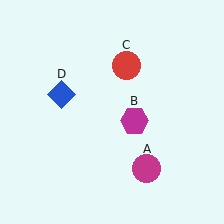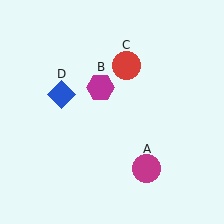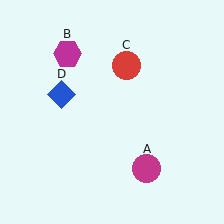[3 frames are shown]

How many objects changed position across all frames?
1 object changed position: magenta hexagon (object B).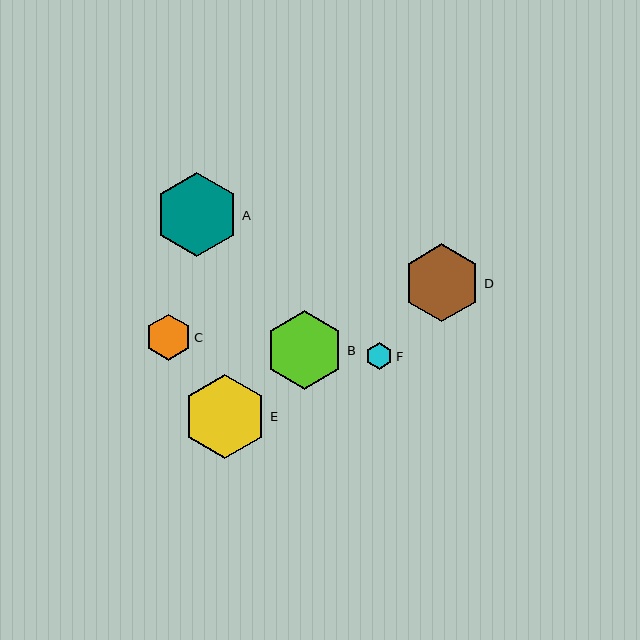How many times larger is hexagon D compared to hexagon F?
Hexagon D is approximately 2.9 times the size of hexagon F.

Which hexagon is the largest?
Hexagon E is the largest with a size of approximately 84 pixels.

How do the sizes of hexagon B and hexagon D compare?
Hexagon B and hexagon D are approximately the same size.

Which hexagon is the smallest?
Hexagon F is the smallest with a size of approximately 27 pixels.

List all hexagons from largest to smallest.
From largest to smallest: E, A, B, D, C, F.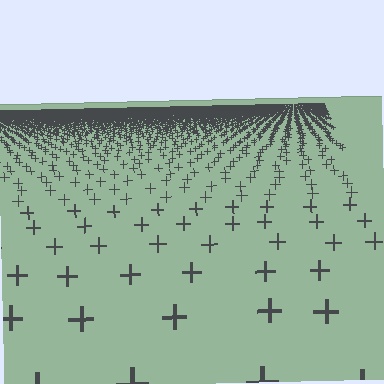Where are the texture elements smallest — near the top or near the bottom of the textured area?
Near the top.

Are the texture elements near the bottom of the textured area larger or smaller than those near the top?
Larger. Near the bottom, elements are closer to the viewer and appear at a bigger on-screen size.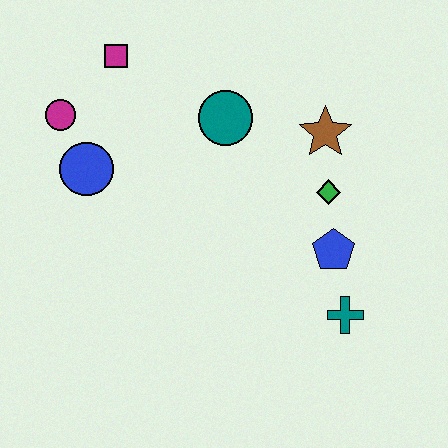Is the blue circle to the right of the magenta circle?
Yes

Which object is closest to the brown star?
The green diamond is closest to the brown star.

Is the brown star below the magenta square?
Yes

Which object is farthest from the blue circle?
The teal cross is farthest from the blue circle.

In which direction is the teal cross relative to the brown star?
The teal cross is below the brown star.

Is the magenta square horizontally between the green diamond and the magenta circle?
Yes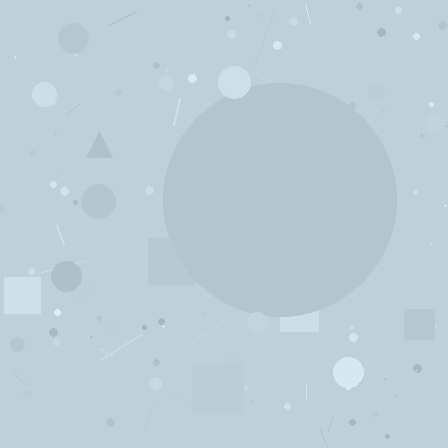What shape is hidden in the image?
A circle is hidden in the image.